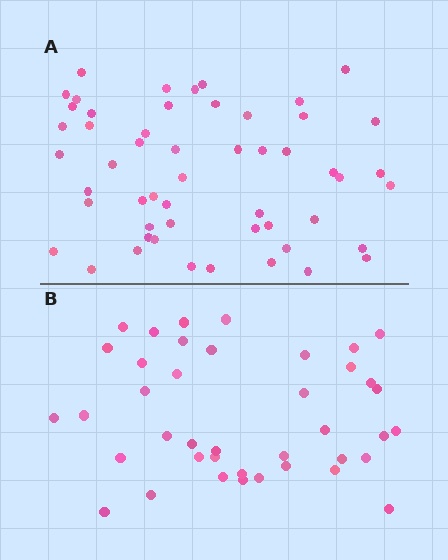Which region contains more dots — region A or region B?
Region A (the top region) has more dots.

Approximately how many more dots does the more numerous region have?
Region A has approximately 15 more dots than region B.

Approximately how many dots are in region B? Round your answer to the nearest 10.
About 40 dots.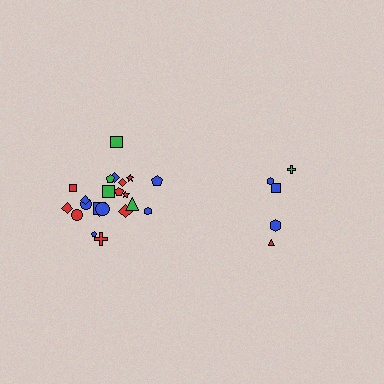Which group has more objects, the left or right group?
The left group.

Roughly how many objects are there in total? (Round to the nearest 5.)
Roughly 25 objects in total.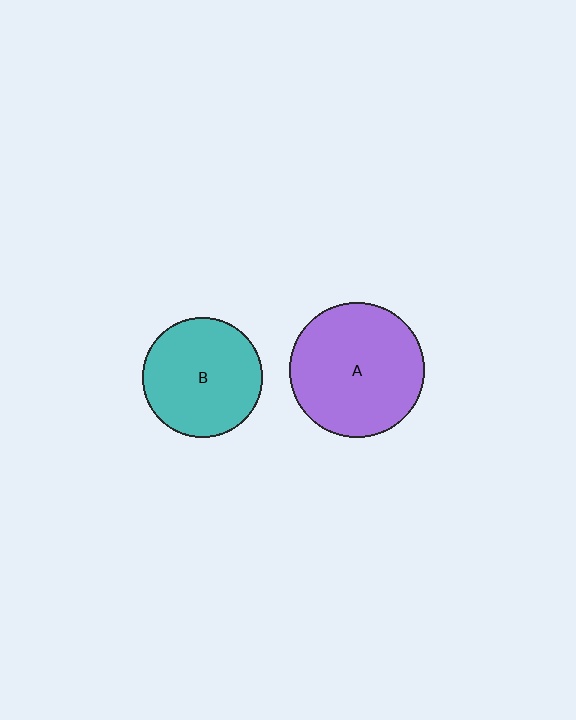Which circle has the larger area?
Circle A (purple).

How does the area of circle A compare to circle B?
Approximately 1.3 times.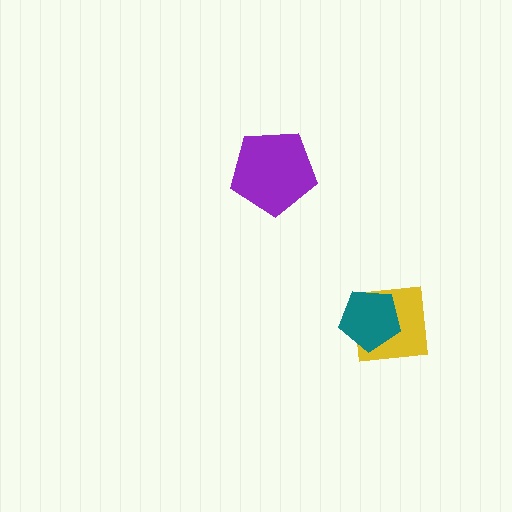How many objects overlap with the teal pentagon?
1 object overlaps with the teal pentagon.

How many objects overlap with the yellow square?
1 object overlaps with the yellow square.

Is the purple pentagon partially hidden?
No, no other shape covers it.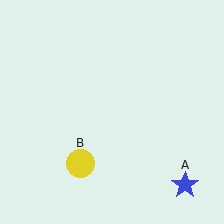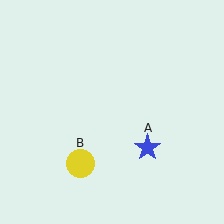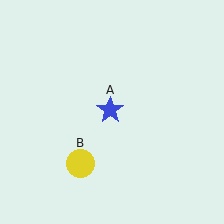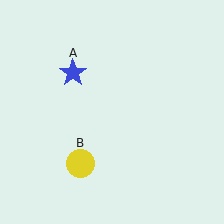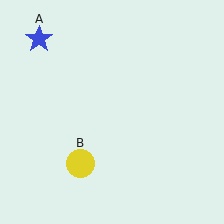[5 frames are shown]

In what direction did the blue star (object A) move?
The blue star (object A) moved up and to the left.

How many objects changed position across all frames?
1 object changed position: blue star (object A).